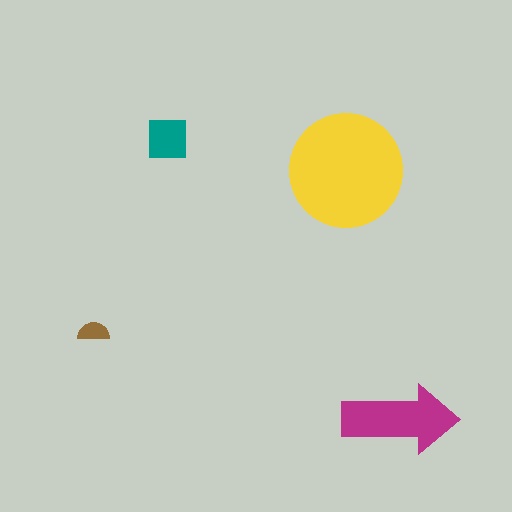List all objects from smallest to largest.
The brown semicircle, the teal square, the magenta arrow, the yellow circle.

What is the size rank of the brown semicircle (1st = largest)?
4th.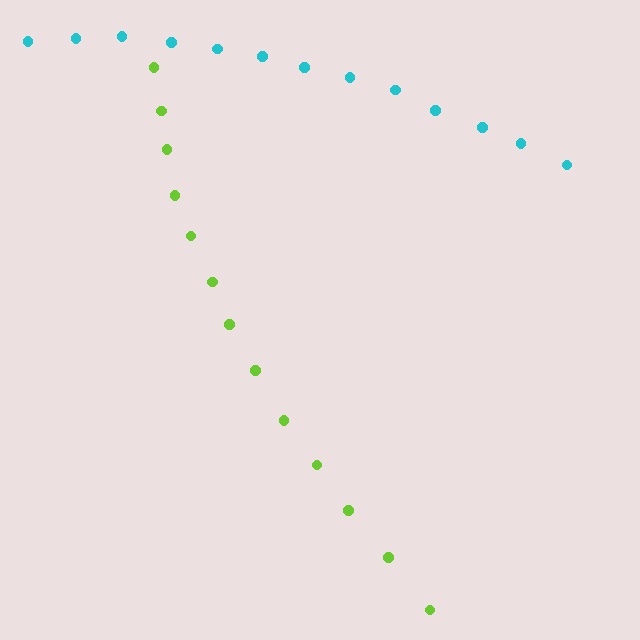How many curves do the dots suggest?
There are 2 distinct paths.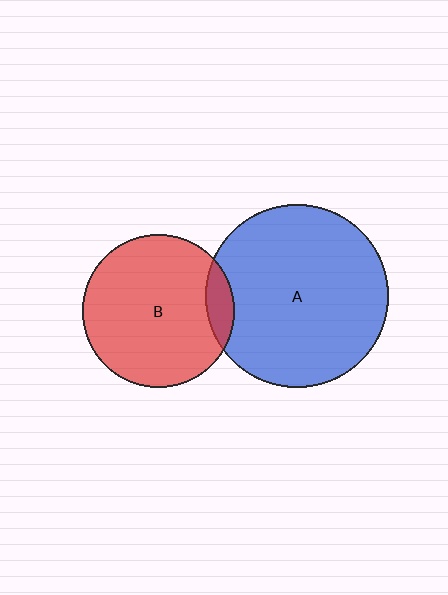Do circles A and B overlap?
Yes.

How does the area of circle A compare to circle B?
Approximately 1.4 times.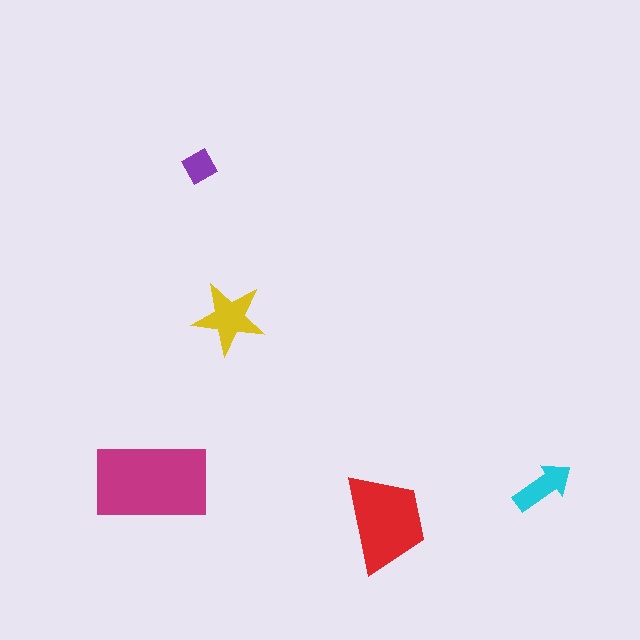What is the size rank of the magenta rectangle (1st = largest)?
1st.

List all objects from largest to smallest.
The magenta rectangle, the red trapezoid, the yellow star, the cyan arrow, the purple diamond.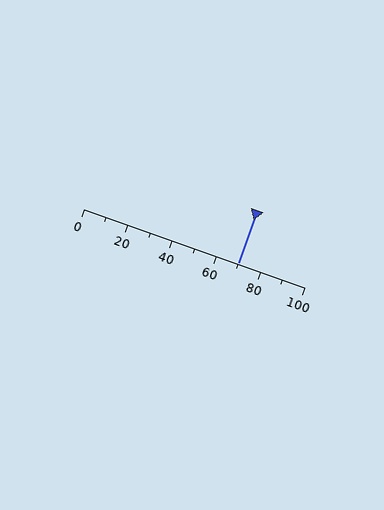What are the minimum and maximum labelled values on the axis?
The axis runs from 0 to 100.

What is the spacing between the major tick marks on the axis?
The major ticks are spaced 20 apart.